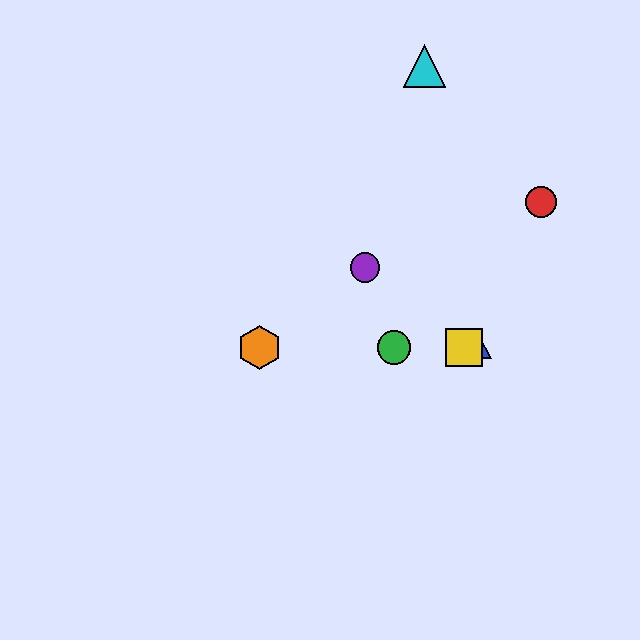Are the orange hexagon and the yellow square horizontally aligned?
Yes, both are at y≈347.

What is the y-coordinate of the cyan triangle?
The cyan triangle is at y≈66.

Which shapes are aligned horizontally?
The blue triangle, the green circle, the yellow square, the orange hexagon are aligned horizontally.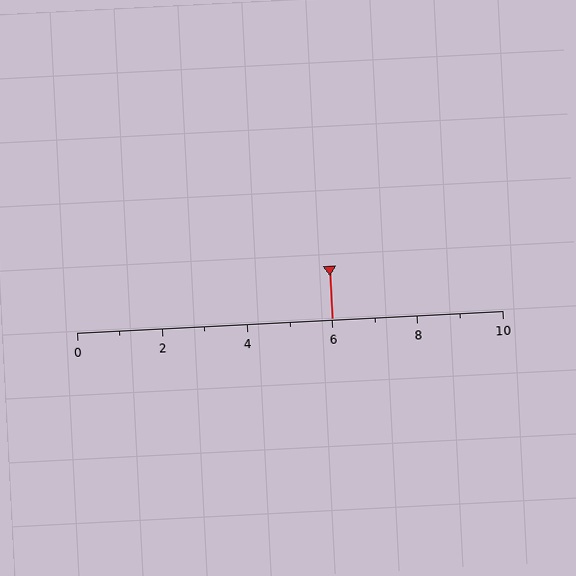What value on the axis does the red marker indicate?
The marker indicates approximately 6.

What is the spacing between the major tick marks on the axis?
The major ticks are spaced 2 apart.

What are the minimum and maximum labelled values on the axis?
The axis runs from 0 to 10.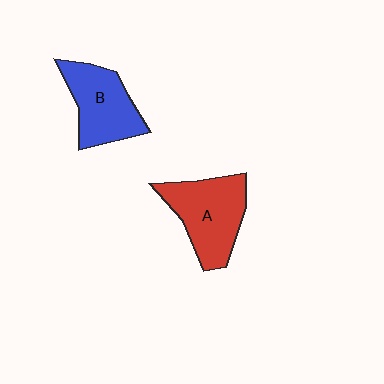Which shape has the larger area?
Shape A (red).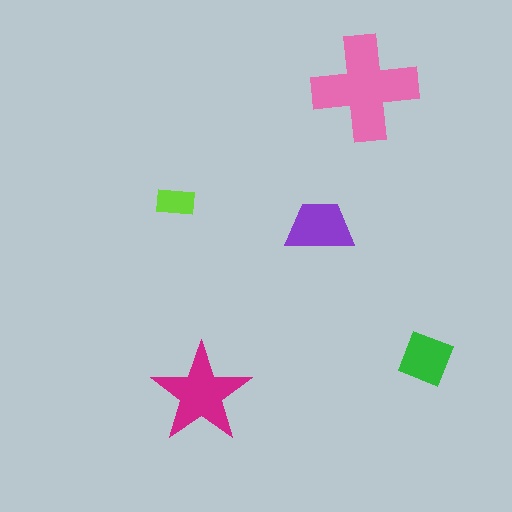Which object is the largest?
The pink cross.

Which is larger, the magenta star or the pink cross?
The pink cross.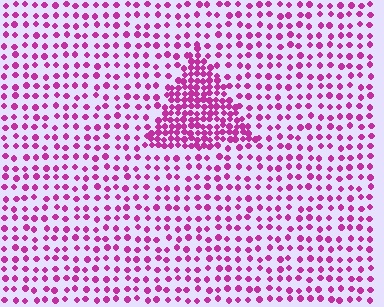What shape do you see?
I see a triangle.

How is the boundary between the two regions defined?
The boundary is defined by a change in element density (approximately 2.5x ratio). All elements are the same color, size, and shape.